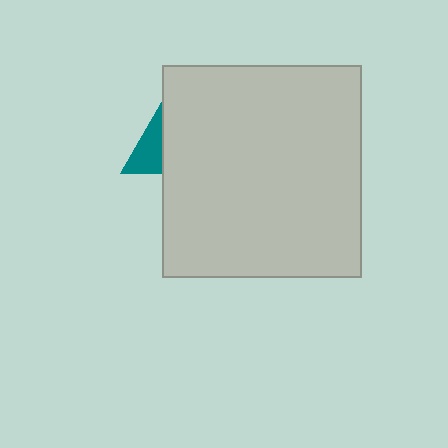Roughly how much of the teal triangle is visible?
A small part of it is visible (roughly 31%).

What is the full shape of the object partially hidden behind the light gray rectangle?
The partially hidden object is a teal triangle.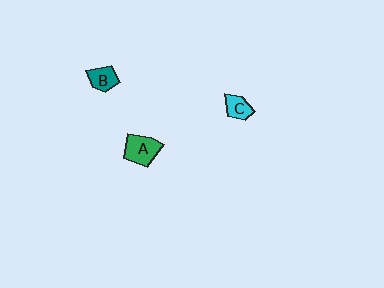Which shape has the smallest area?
Shape C (cyan).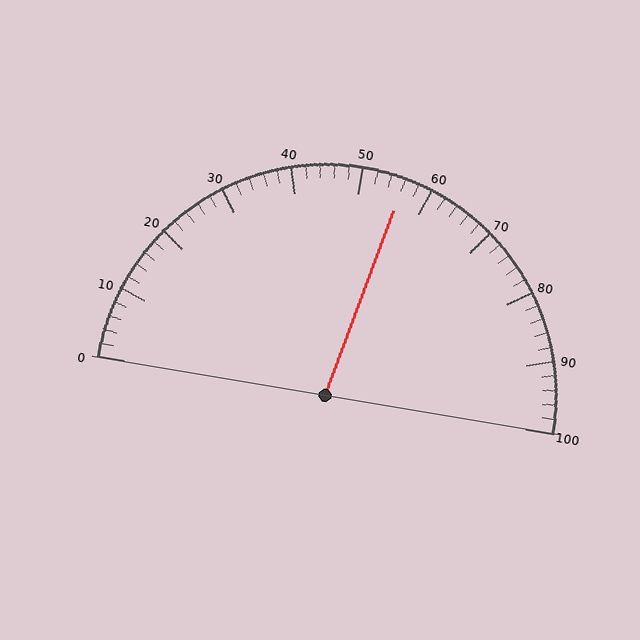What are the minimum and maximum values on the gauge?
The gauge ranges from 0 to 100.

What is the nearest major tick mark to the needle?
The nearest major tick mark is 60.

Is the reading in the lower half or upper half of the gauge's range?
The reading is in the upper half of the range (0 to 100).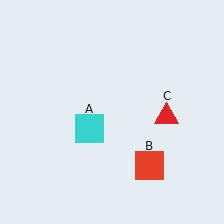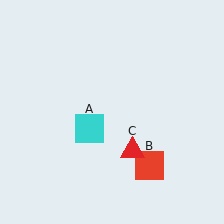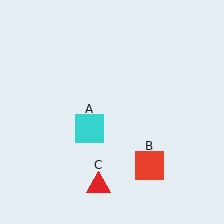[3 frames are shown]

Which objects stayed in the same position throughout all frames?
Cyan square (object A) and red square (object B) remained stationary.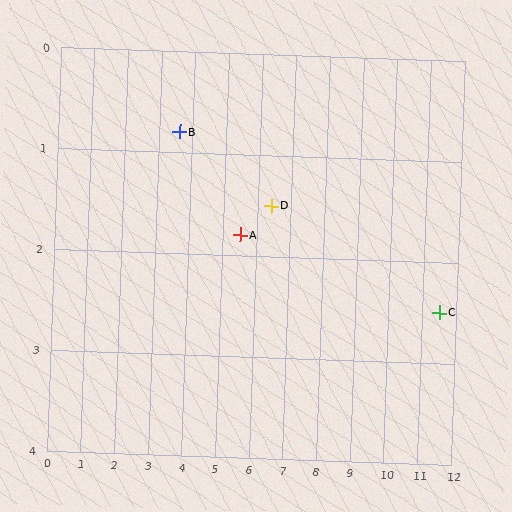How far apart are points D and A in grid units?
Points D and A are about 0.9 grid units apart.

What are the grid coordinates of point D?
Point D is at approximately (6.4, 1.5).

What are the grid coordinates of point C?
Point C is at approximately (11.5, 2.5).